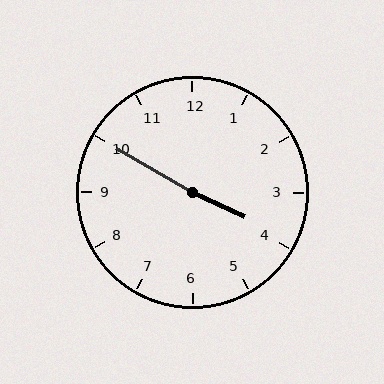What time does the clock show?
3:50.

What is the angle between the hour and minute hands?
Approximately 175 degrees.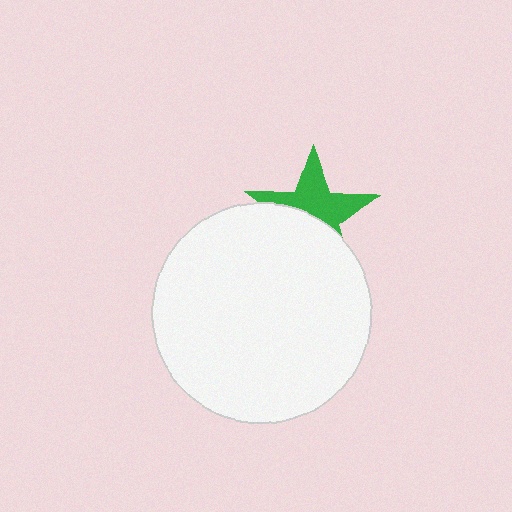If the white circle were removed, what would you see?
You would see the complete green star.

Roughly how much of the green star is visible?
About half of it is visible (roughly 52%).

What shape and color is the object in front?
The object in front is a white circle.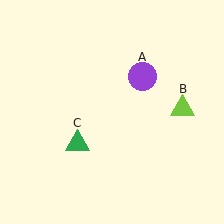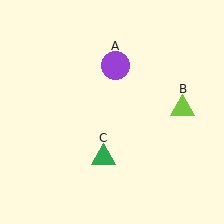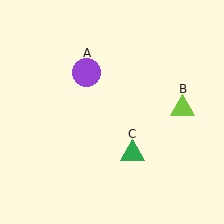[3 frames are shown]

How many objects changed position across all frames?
2 objects changed position: purple circle (object A), green triangle (object C).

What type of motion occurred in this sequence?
The purple circle (object A), green triangle (object C) rotated counterclockwise around the center of the scene.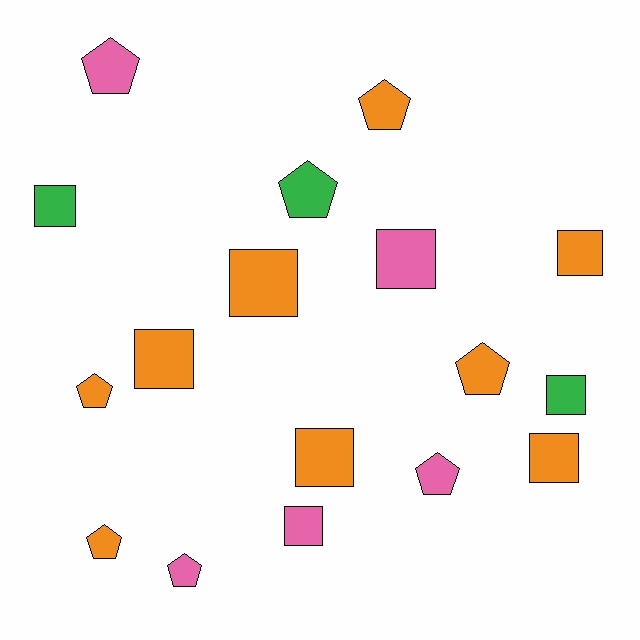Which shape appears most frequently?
Square, with 9 objects.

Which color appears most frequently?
Orange, with 9 objects.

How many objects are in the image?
There are 17 objects.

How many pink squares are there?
There are 2 pink squares.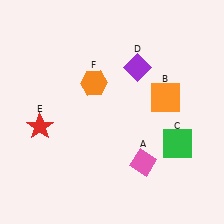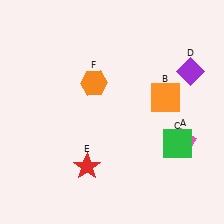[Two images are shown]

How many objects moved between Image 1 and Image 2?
3 objects moved between the two images.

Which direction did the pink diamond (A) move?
The pink diamond (A) moved right.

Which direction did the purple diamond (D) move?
The purple diamond (D) moved right.